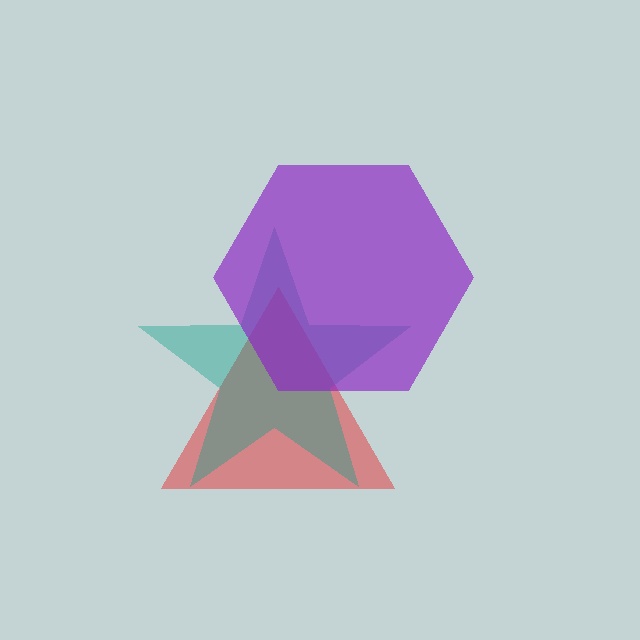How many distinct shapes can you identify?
There are 3 distinct shapes: a red triangle, a teal star, a purple hexagon.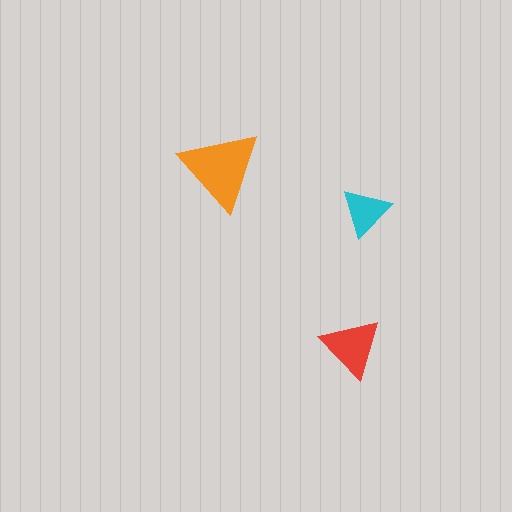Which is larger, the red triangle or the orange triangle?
The orange one.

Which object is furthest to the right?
The cyan triangle is rightmost.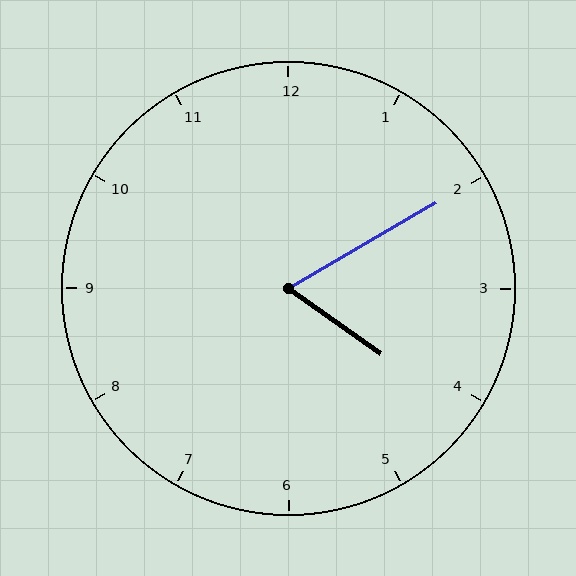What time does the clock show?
4:10.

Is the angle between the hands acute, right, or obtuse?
It is acute.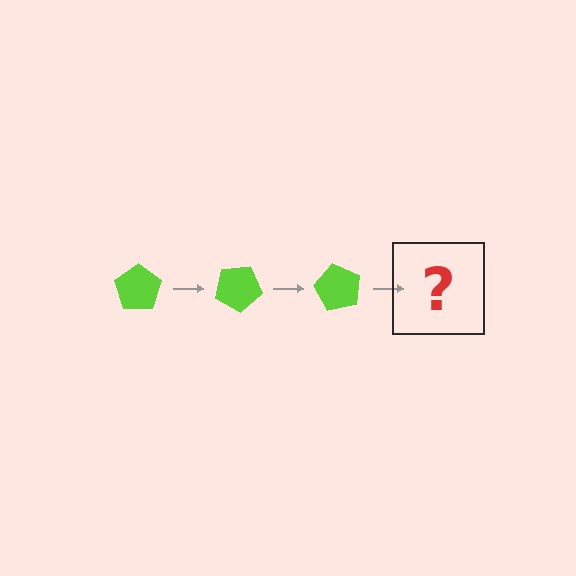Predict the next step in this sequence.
The next step is a lime pentagon rotated 90 degrees.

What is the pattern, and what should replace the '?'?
The pattern is that the pentagon rotates 30 degrees each step. The '?' should be a lime pentagon rotated 90 degrees.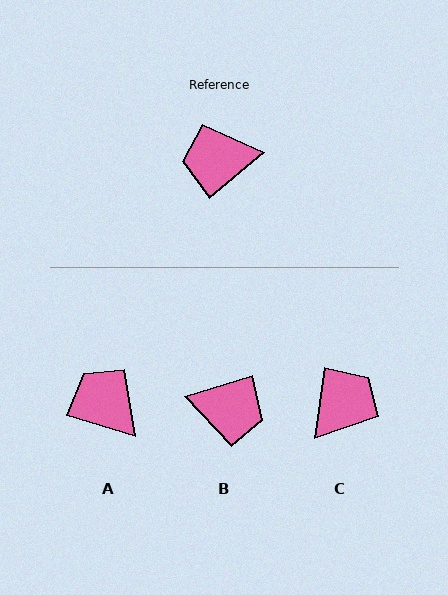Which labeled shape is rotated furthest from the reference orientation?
B, about 157 degrees away.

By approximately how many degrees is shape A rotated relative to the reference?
Approximately 57 degrees clockwise.